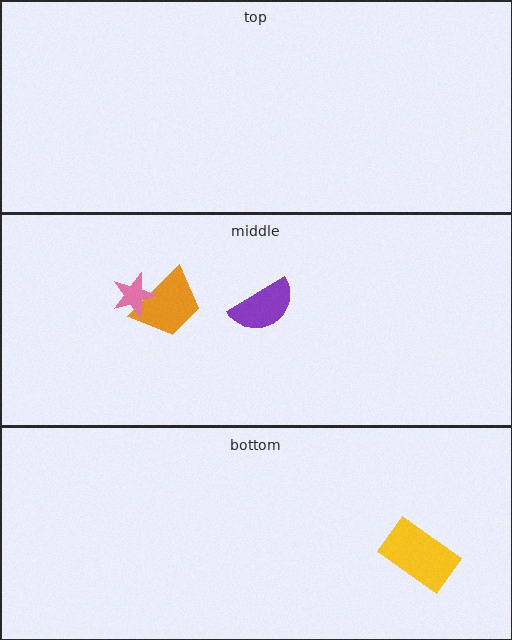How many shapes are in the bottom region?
1.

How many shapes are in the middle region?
3.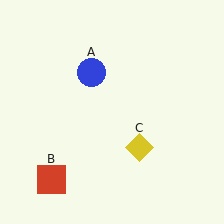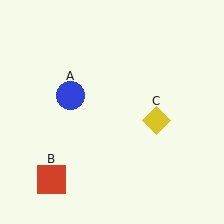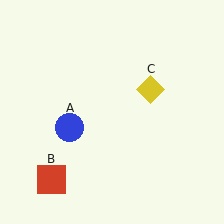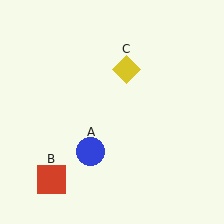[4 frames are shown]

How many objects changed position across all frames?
2 objects changed position: blue circle (object A), yellow diamond (object C).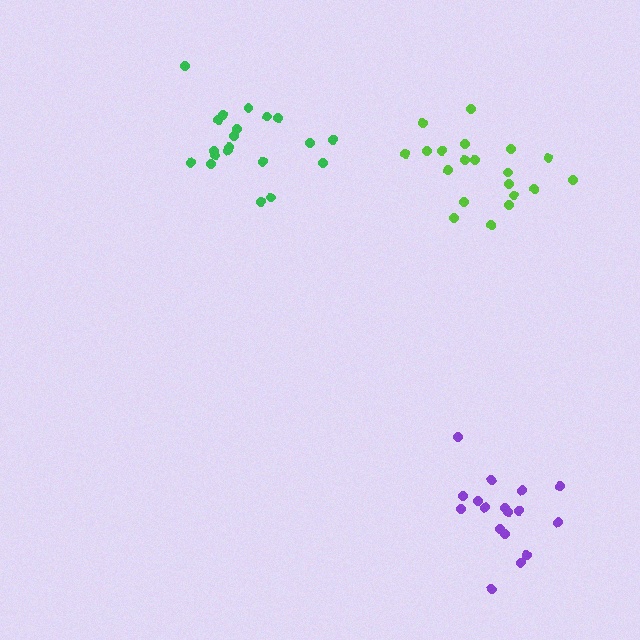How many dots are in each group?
Group 1: 20 dots, Group 2: 20 dots, Group 3: 17 dots (57 total).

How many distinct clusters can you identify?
There are 3 distinct clusters.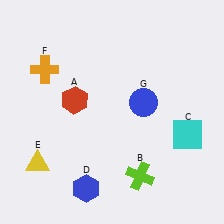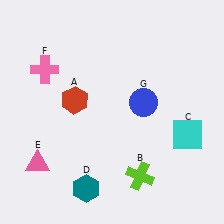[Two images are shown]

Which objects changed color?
D changed from blue to teal. E changed from yellow to pink. F changed from orange to pink.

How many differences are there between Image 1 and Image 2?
There are 3 differences between the two images.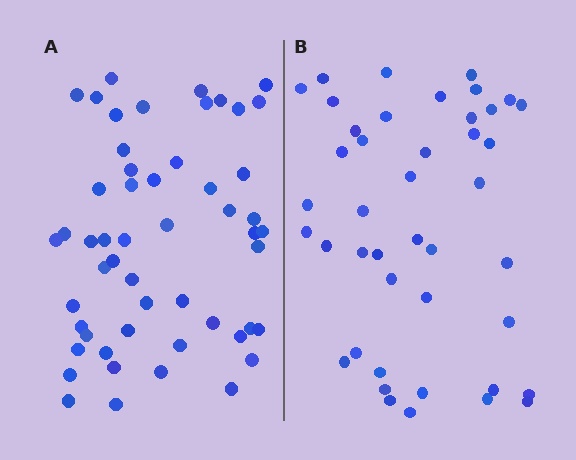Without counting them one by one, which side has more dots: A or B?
Region A (the left region) has more dots.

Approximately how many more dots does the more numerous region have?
Region A has roughly 10 or so more dots than region B.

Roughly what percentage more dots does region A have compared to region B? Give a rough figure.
About 25% more.